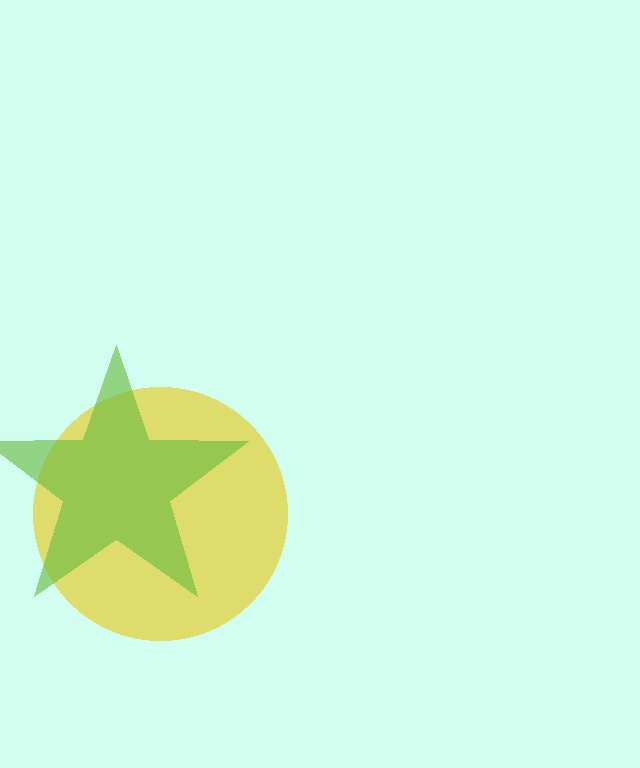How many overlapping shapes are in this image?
There are 2 overlapping shapes in the image.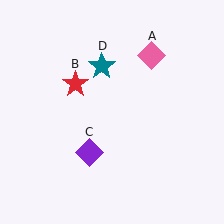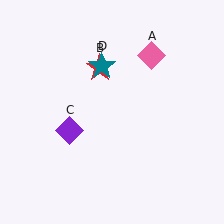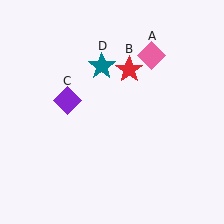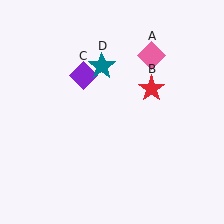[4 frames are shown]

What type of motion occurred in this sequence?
The red star (object B), purple diamond (object C) rotated clockwise around the center of the scene.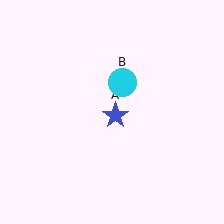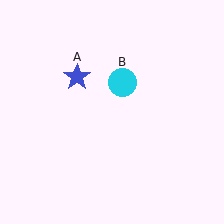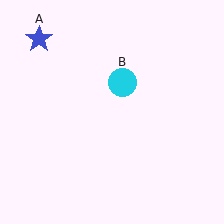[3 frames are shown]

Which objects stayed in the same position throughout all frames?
Cyan circle (object B) remained stationary.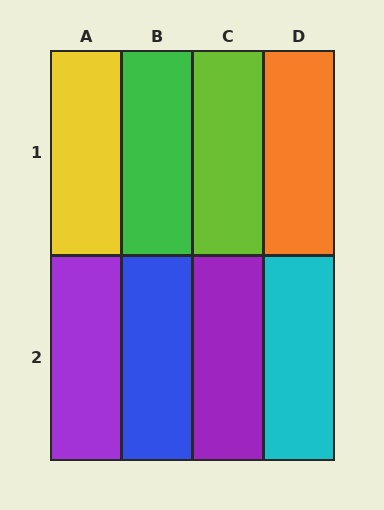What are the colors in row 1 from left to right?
Yellow, green, lime, orange.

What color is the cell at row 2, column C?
Purple.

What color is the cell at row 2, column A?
Purple.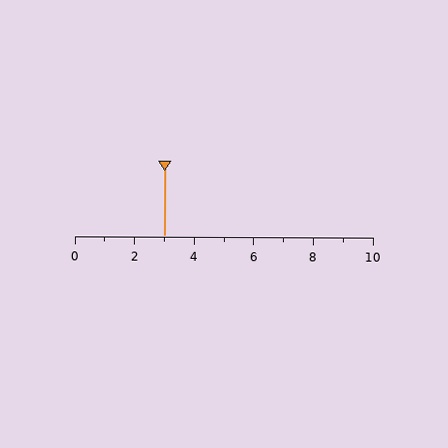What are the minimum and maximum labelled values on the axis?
The axis runs from 0 to 10.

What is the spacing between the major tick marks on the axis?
The major ticks are spaced 2 apart.